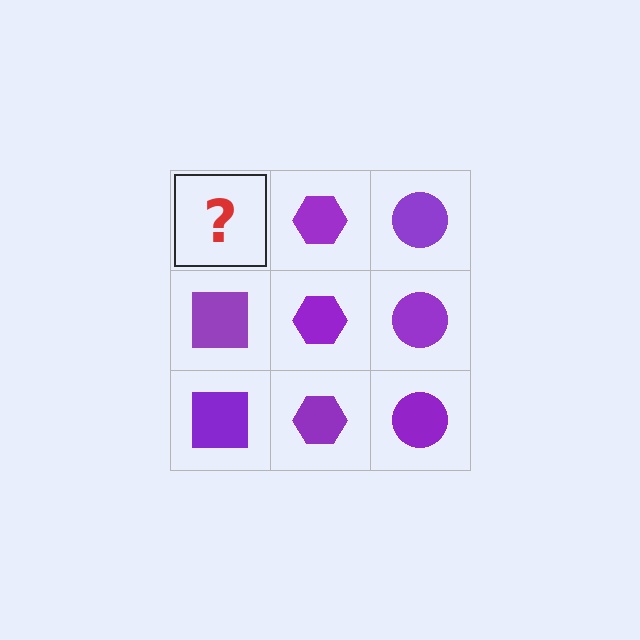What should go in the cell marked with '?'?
The missing cell should contain a purple square.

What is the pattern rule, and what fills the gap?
The rule is that each column has a consistent shape. The gap should be filled with a purple square.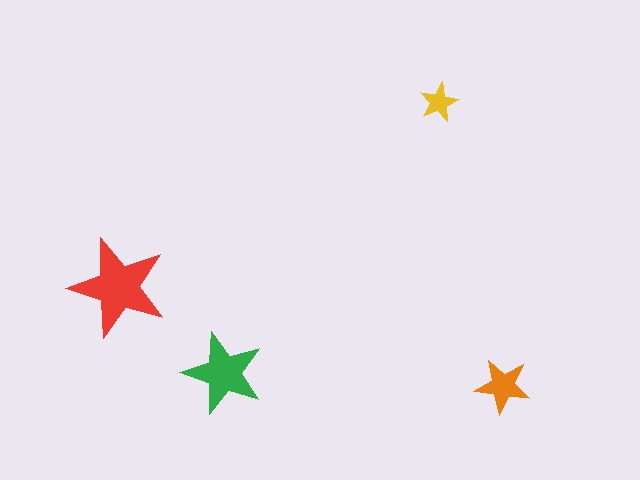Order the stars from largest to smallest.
the red one, the green one, the orange one, the yellow one.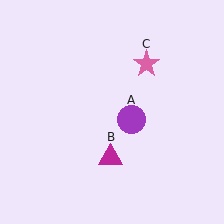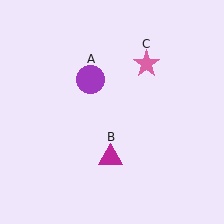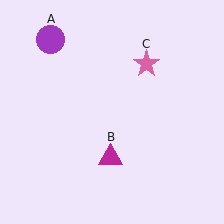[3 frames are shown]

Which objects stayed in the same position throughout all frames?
Magenta triangle (object B) and pink star (object C) remained stationary.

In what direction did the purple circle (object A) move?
The purple circle (object A) moved up and to the left.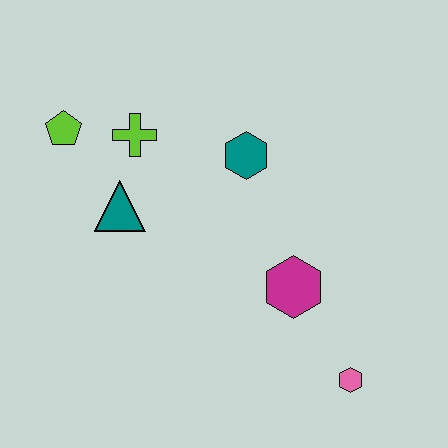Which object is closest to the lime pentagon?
The lime cross is closest to the lime pentagon.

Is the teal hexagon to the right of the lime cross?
Yes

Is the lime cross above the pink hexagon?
Yes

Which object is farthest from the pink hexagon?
The lime pentagon is farthest from the pink hexagon.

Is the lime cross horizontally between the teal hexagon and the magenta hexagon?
No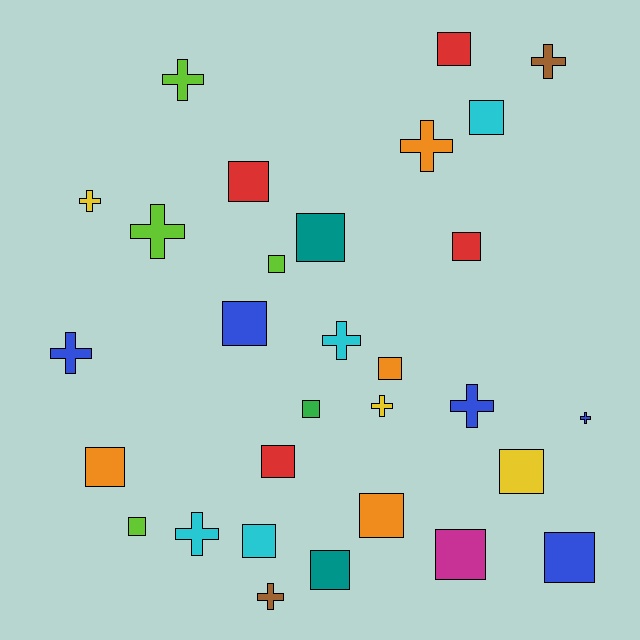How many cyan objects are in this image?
There are 4 cyan objects.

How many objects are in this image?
There are 30 objects.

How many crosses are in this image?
There are 12 crosses.